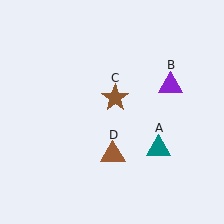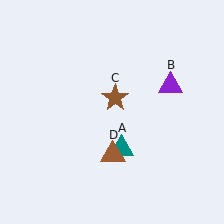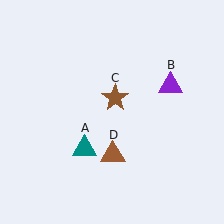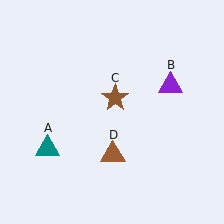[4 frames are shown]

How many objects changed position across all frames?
1 object changed position: teal triangle (object A).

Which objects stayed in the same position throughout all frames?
Purple triangle (object B) and brown star (object C) and brown triangle (object D) remained stationary.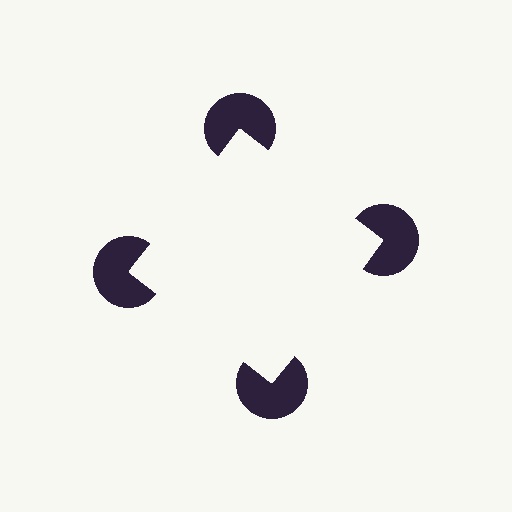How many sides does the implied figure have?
4 sides.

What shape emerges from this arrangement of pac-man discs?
An illusory square — its edges are inferred from the aligned wedge cuts in the pac-man discs, not physically drawn.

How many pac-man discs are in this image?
There are 4 — one at each vertex of the illusory square.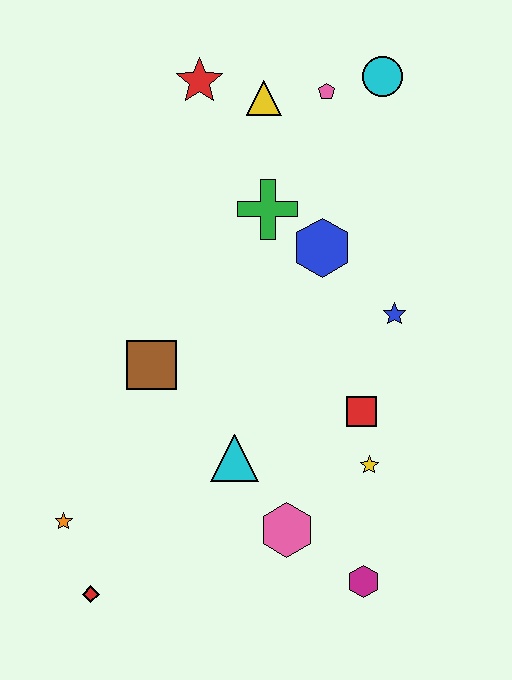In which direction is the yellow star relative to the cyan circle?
The yellow star is below the cyan circle.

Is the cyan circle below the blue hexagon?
No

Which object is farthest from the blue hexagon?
The red diamond is farthest from the blue hexagon.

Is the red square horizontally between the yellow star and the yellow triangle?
Yes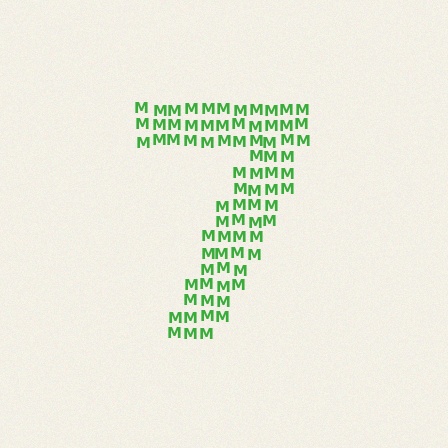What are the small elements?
The small elements are letter M's.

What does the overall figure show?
The overall figure shows the digit 7.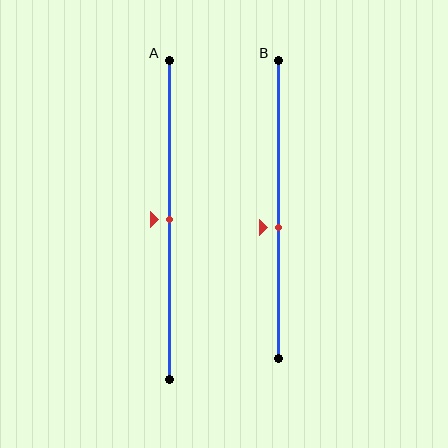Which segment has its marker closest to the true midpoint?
Segment A has its marker closest to the true midpoint.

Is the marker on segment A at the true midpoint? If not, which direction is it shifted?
Yes, the marker on segment A is at the true midpoint.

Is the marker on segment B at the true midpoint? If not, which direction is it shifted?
No, the marker on segment B is shifted downward by about 6% of the segment length.